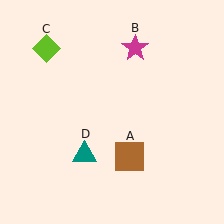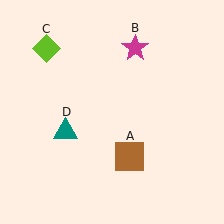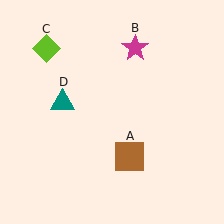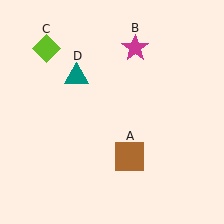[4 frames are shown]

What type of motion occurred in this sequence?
The teal triangle (object D) rotated clockwise around the center of the scene.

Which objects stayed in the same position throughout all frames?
Brown square (object A) and magenta star (object B) and lime diamond (object C) remained stationary.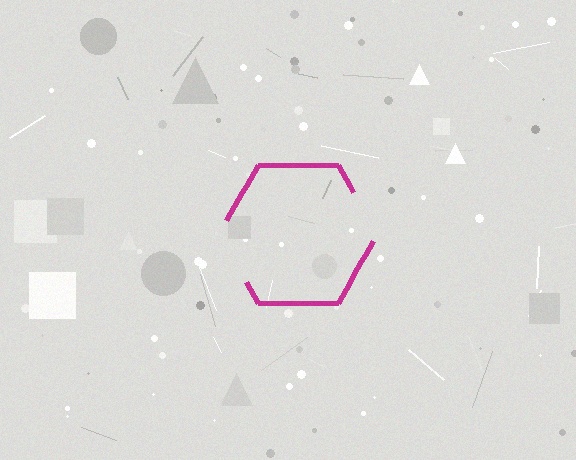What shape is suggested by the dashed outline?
The dashed outline suggests a hexagon.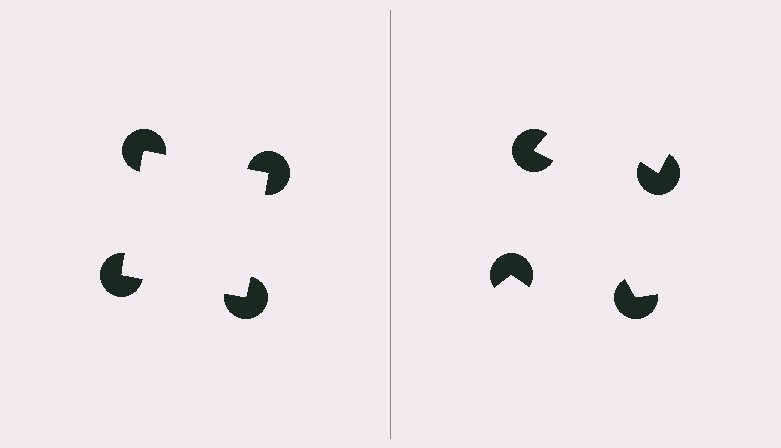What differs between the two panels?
The pac-man discs are positioned identically on both sides; only the wedge orientations differ. On the left they align to a square; on the right they are misaligned.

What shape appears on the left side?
An illusory square.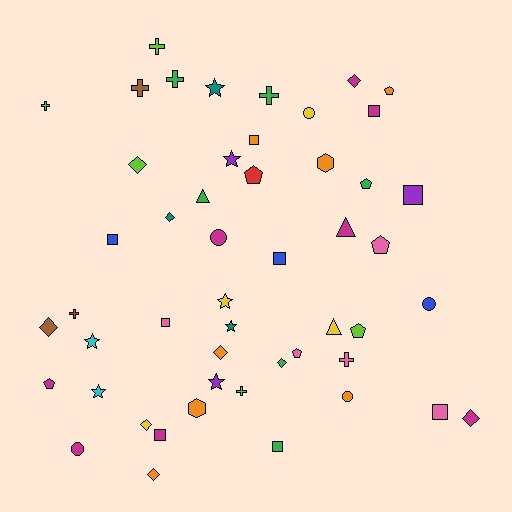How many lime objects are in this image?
There are 5 lime objects.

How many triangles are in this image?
There are 3 triangles.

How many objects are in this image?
There are 50 objects.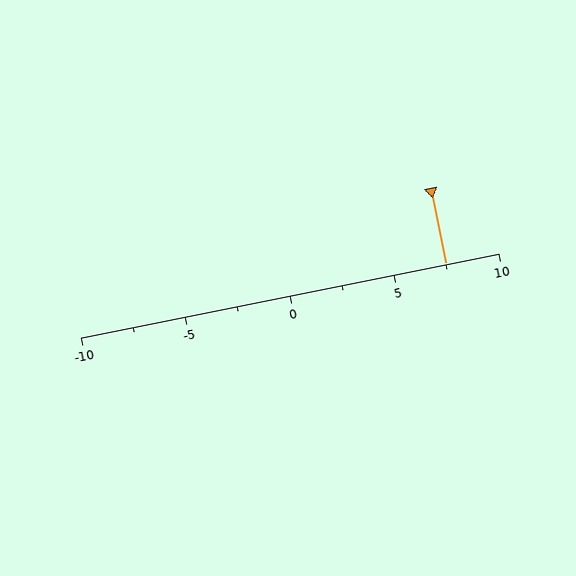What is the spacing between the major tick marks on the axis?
The major ticks are spaced 5 apart.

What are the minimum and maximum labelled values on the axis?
The axis runs from -10 to 10.